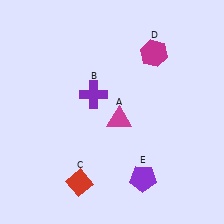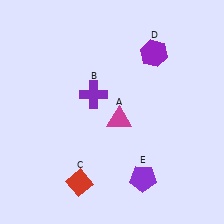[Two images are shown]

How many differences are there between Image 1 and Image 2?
There is 1 difference between the two images.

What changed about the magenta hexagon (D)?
In Image 1, D is magenta. In Image 2, it changed to purple.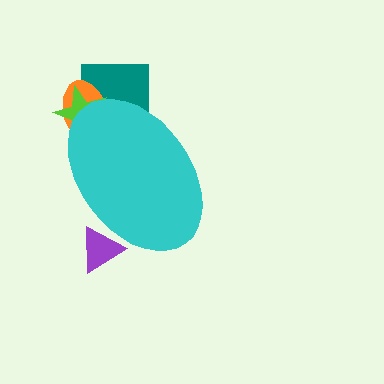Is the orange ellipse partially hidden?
Yes, the orange ellipse is partially hidden behind the cyan ellipse.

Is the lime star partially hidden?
Yes, the lime star is partially hidden behind the cyan ellipse.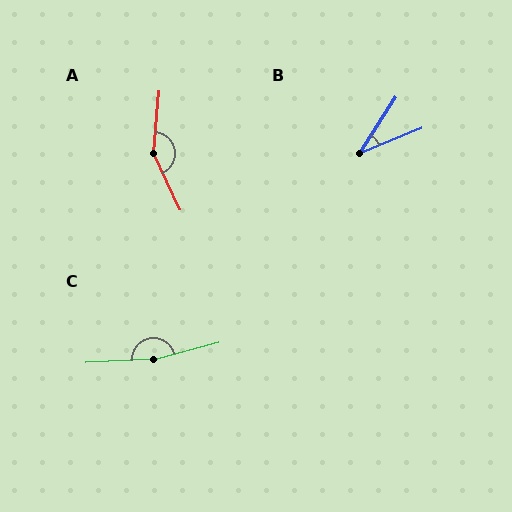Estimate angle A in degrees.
Approximately 150 degrees.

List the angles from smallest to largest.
B (35°), A (150°), C (168°).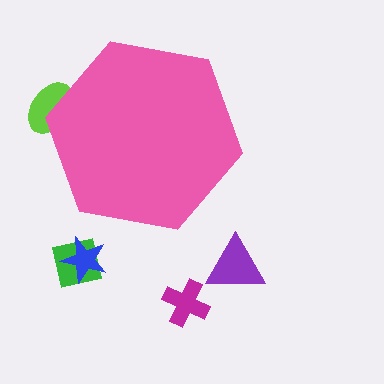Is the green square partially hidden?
No, the green square is fully visible.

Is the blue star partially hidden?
No, the blue star is fully visible.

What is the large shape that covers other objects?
A pink hexagon.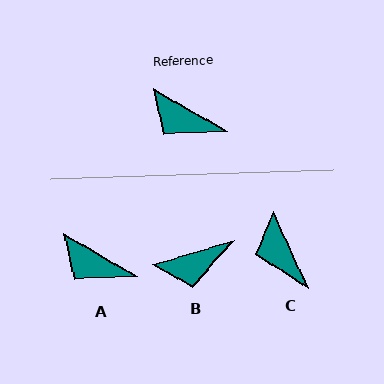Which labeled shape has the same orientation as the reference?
A.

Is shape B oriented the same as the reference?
No, it is off by about 47 degrees.